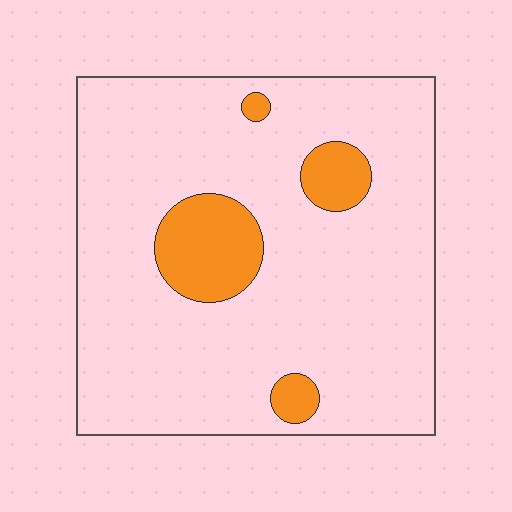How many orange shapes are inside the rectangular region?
4.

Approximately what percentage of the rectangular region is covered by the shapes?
Approximately 10%.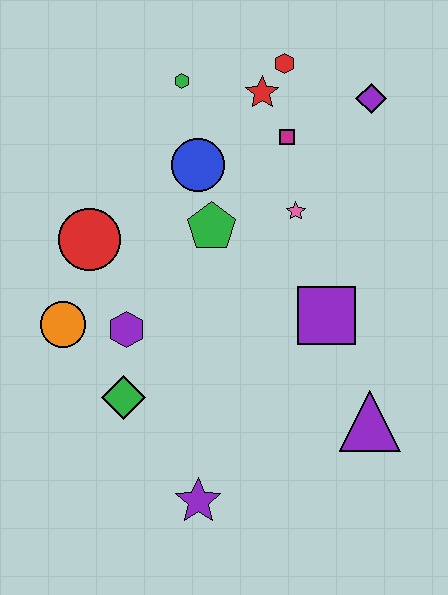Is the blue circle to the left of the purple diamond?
Yes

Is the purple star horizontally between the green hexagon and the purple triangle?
Yes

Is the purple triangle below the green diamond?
Yes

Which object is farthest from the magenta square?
The purple star is farthest from the magenta square.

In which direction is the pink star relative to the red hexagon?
The pink star is below the red hexagon.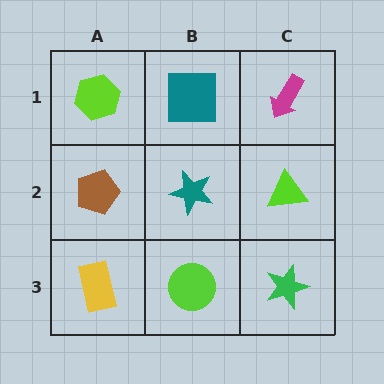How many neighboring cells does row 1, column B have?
3.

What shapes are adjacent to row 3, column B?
A teal star (row 2, column B), a yellow rectangle (row 3, column A), a green star (row 3, column C).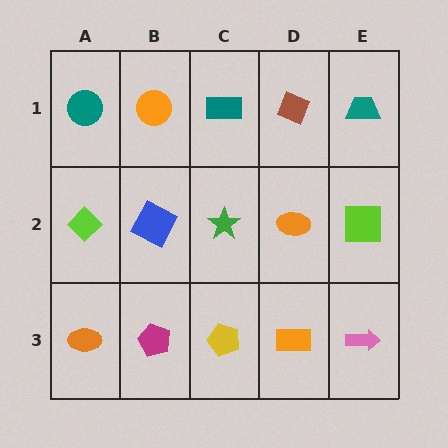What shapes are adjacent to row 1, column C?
A green star (row 2, column C), an orange circle (row 1, column B), a brown diamond (row 1, column D).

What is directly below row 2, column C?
A yellow pentagon.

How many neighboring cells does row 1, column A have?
2.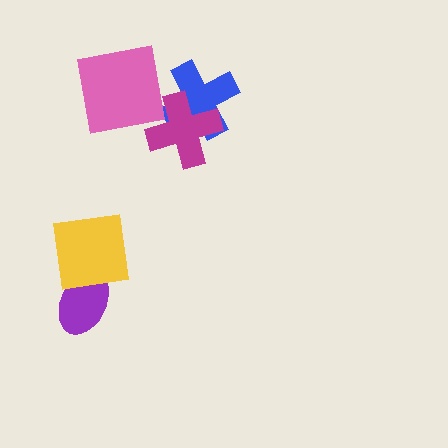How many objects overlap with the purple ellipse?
1 object overlaps with the purple ellipse.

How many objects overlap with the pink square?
0 objects overlap with the pink square.